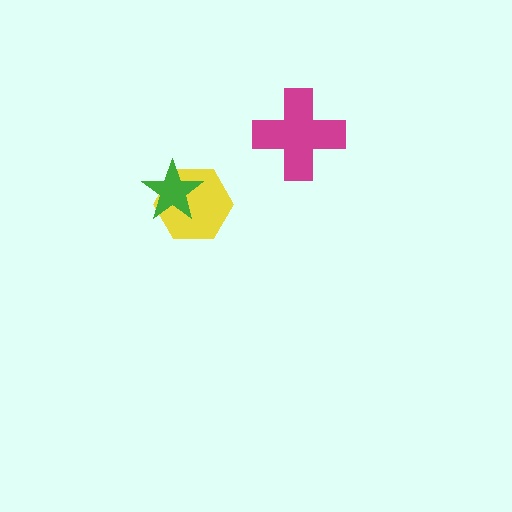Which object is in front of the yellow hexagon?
The green star is in front of the yellow hexagon.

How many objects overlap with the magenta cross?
0 objects overlap with the magenta cross.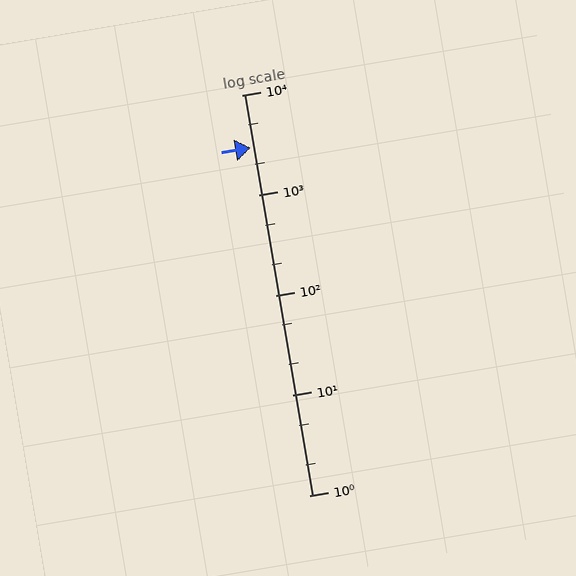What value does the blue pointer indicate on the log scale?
The pointer indicates approximately 3000.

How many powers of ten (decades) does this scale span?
The scale spans 4 decades, from 1 to 10000.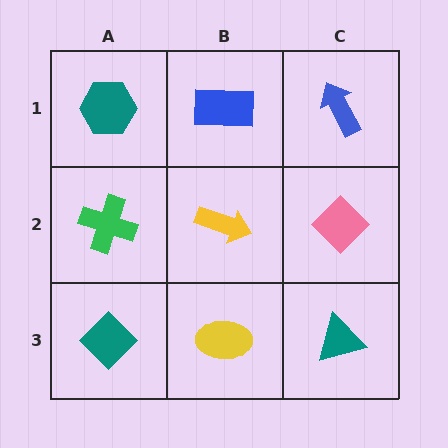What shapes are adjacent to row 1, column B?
A yellow arrow (row 2, column B), a teal hexagon (row 1, column A), a blue arrow (row 1, column C).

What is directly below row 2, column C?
A teal triangle.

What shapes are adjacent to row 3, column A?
A green cross (row 2, column A), a yellow ellipse (row 3, column B).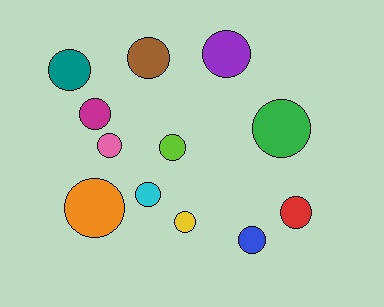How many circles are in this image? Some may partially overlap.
There are 12 circles.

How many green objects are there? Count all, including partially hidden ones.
There is 1 green object.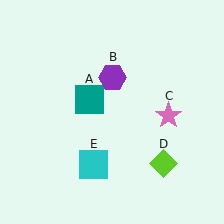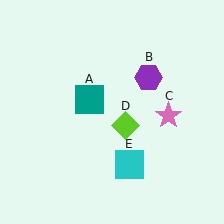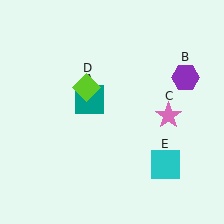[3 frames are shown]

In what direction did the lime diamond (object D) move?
The lime diamond (object D) moved up and to the left.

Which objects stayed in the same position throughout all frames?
Teal square (object A) and pink star (object C) remained stationary.